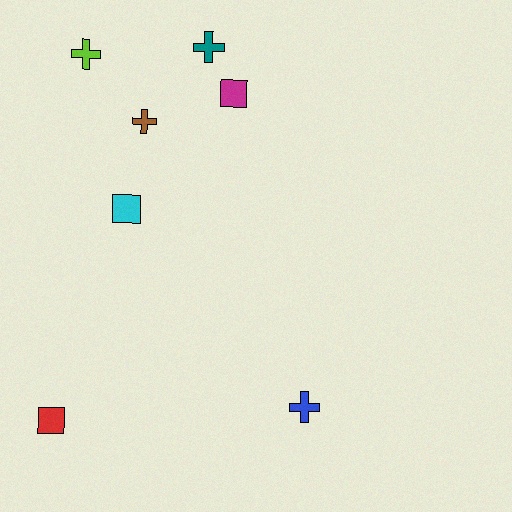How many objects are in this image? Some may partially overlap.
There are 7 objects.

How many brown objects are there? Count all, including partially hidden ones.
There is 1 brown object.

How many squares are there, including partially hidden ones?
There are 3 squares.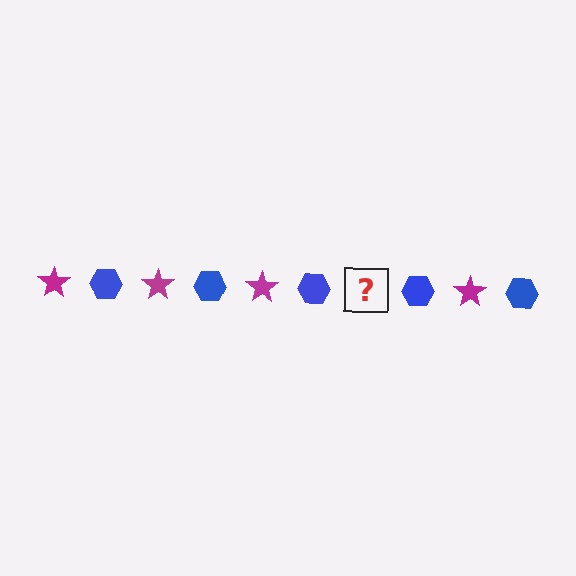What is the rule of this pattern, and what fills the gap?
The rule is that the pattern alternates between magenta star and blue hexagon. The gap should be filled with a magenta star.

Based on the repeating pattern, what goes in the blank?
The blank should be a magenta star.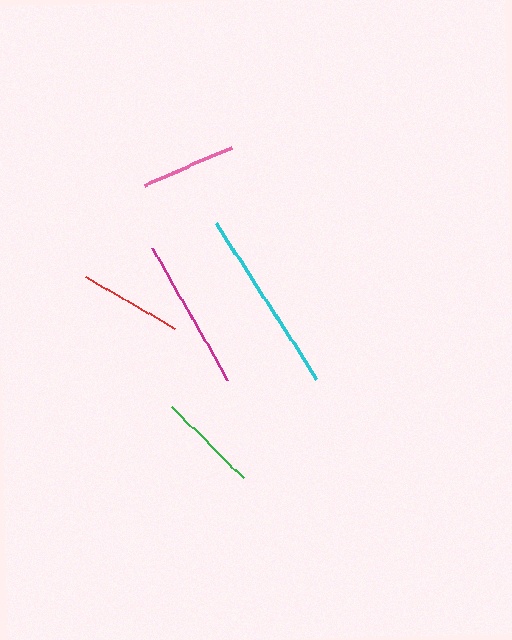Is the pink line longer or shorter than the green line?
The green line is longer than the pink line.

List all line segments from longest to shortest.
From longest to shortest: cyan, magenta, red, green, pink.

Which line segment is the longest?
The cyan line is the longest at approximately 186 pixels.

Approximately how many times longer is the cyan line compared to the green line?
The cyan line is approximately 1.8 times the length of the green line.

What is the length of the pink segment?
The pink segment is approximately 95 pixels long.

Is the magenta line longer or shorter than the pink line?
The magenta line is longer than the pink line.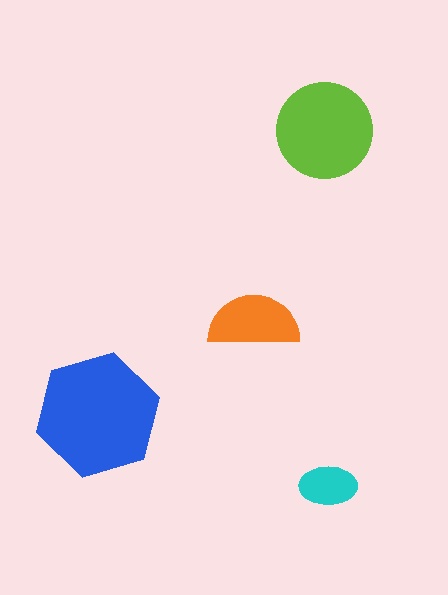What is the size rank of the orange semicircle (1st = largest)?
3rd.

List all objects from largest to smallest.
The blue hexagon, the lime circle, the orange semicircle, the cyan ellipse.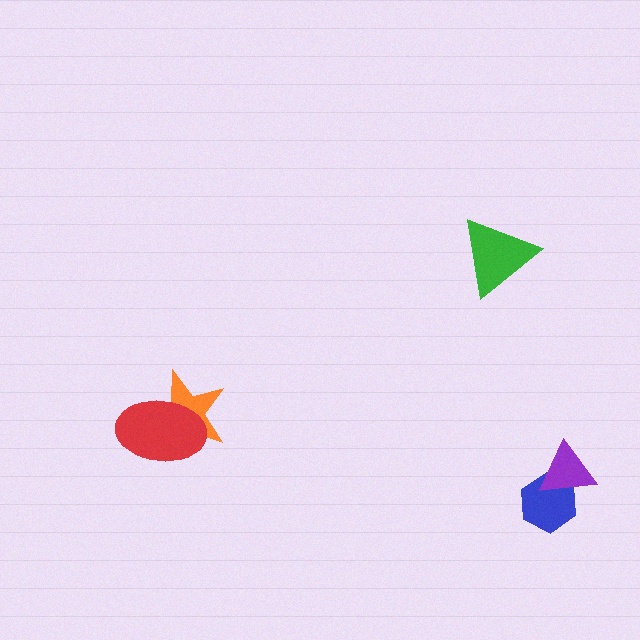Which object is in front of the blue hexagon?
The purple triangle is in front of the blue hexagon.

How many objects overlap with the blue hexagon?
1 object overlaps with the blue hexagon.